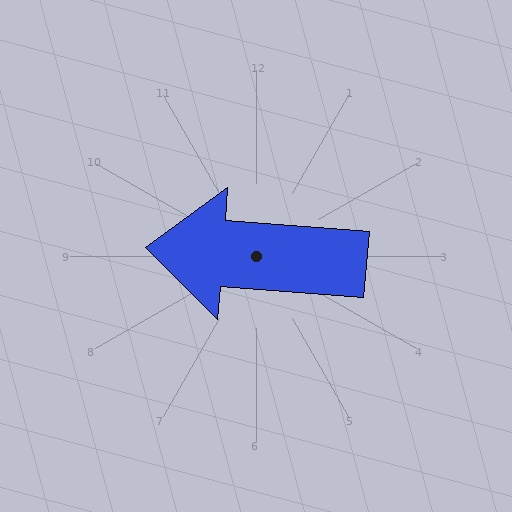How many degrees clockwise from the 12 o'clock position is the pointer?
Approximately 274 degrees.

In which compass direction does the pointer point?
West.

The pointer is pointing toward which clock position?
Roughly 9 o'clock.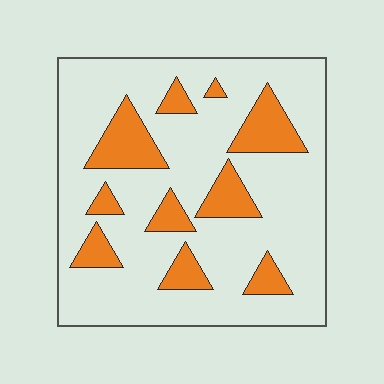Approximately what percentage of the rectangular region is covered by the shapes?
Approximately 20%.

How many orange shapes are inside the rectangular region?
10.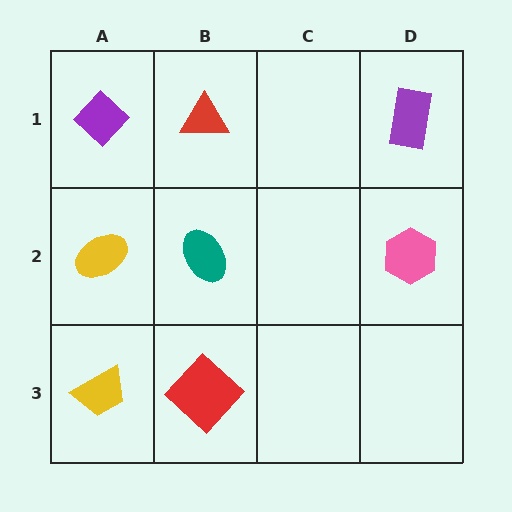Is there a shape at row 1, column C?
No, that cell is empty.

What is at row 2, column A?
A yellow ellipse.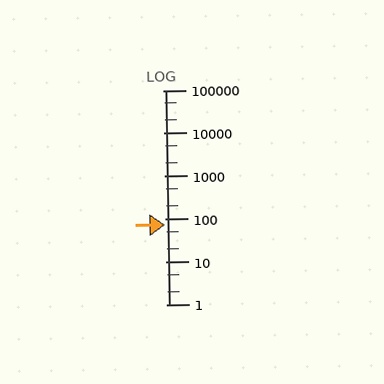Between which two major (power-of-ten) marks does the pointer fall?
The pointer is between 10 and 100.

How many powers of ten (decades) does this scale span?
The scale spans 5 decades, from 1 to 100000.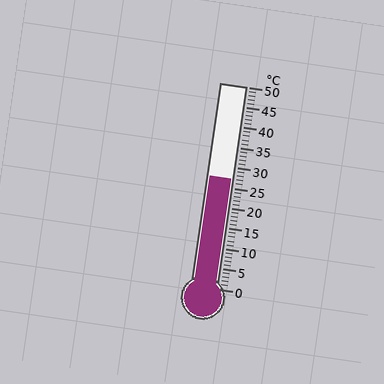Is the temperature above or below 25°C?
The temperature is above 25°C.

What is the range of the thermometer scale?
The thermometer scale ranges from 0°C to 50°C.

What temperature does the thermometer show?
The thermometer shows approximately 27°C.